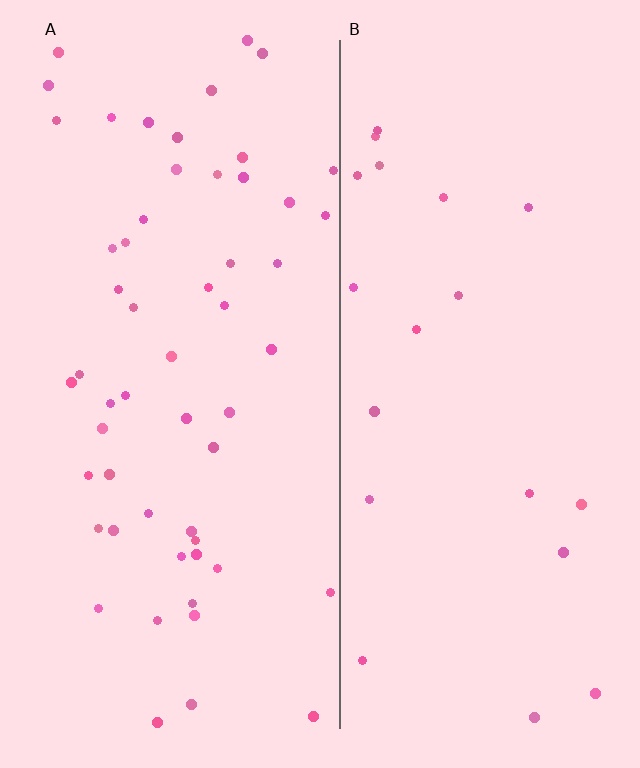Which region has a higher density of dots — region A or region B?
A (the left).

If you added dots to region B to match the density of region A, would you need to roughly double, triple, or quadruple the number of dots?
Approximately triple.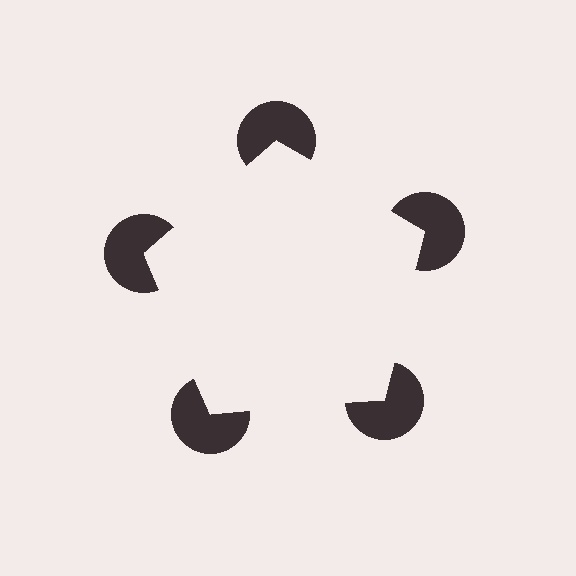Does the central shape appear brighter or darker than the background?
It typically appears slightly brighter than the background, even though no actual brightness change is drawn.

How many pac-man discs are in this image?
There are 5 — one at each vertex of the illusory pentagon.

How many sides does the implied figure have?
5 sides.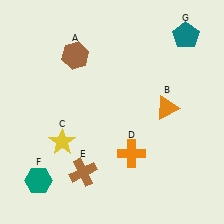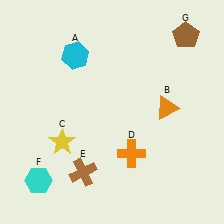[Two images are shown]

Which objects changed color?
A changed from brown to cyan. F changed from teal to cyan. G changed from teal to brown.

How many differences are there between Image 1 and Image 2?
There are 3 differences between the two images.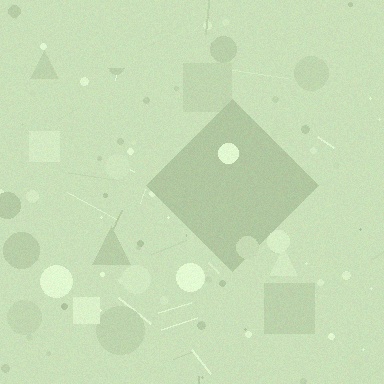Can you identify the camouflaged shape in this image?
The camouflaged shape is a diamond.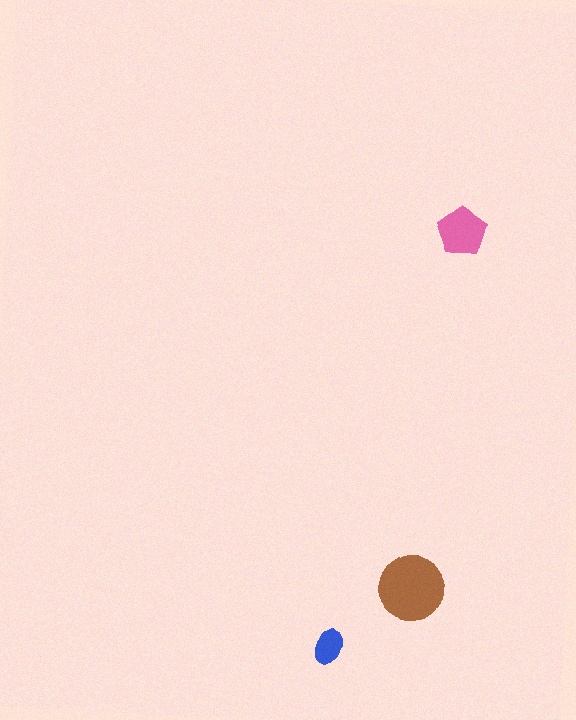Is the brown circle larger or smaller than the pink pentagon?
Larger.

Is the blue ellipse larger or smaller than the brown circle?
Smaller.